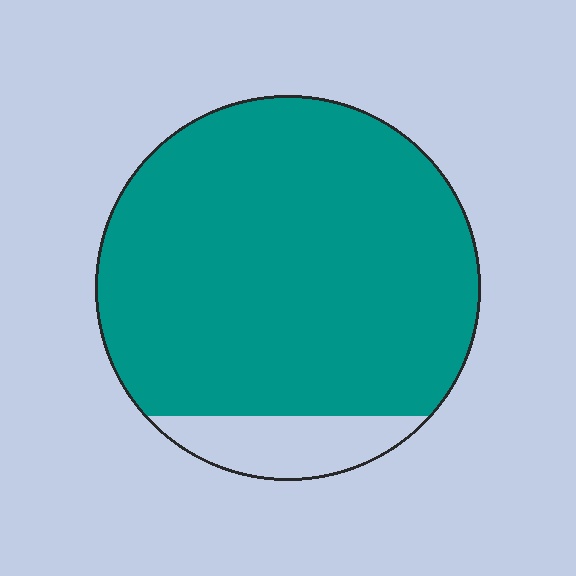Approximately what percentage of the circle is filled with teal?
Approximately 90%.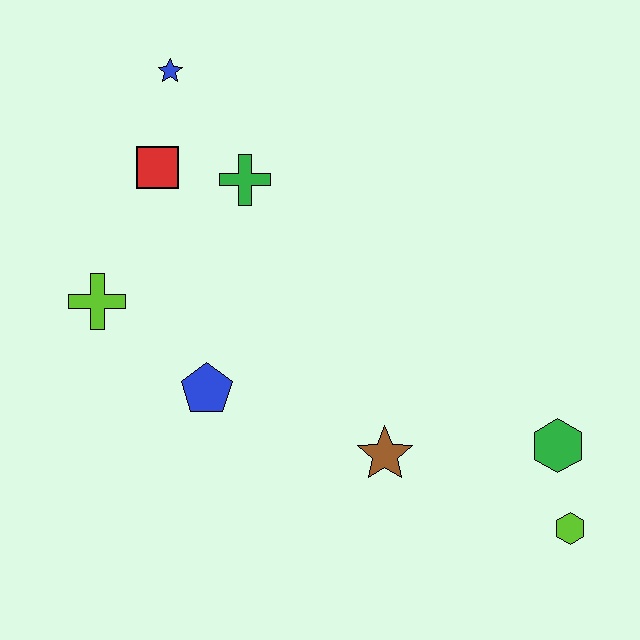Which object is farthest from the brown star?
The blue star is farthest from the brown star.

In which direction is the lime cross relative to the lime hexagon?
The lime cross is to the left of the lime hexagon.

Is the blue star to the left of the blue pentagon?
Yes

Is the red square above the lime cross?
Yes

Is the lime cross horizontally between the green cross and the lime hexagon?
No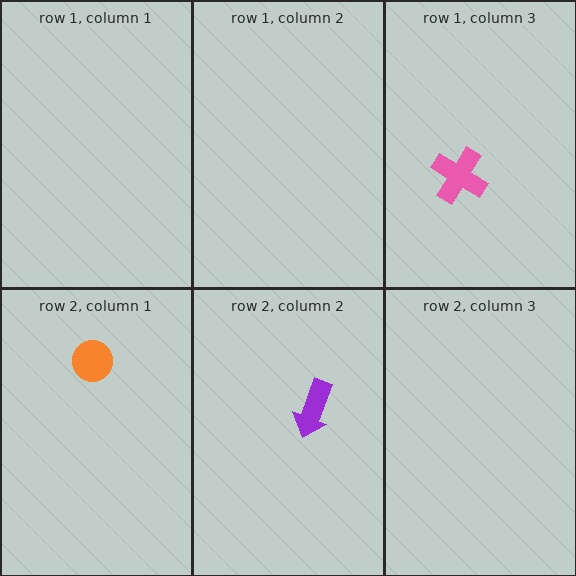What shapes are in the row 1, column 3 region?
The pink cross.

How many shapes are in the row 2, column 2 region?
1.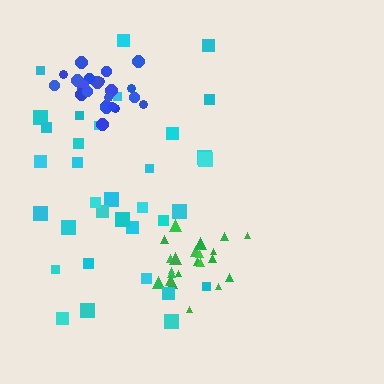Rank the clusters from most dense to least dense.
blue, green, cyan.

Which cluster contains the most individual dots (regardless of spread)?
Cyan (34).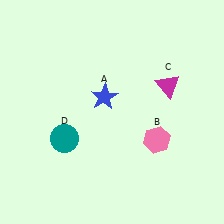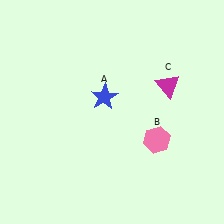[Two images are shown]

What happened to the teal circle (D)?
The teal circle (D) was removed in Image 2. It was in the bottom-left area of Image 1.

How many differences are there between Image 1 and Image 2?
There is 1 difference between the two images.